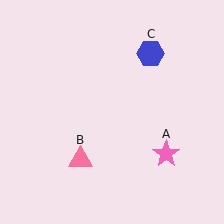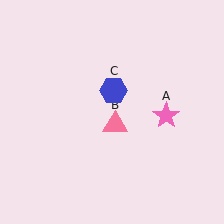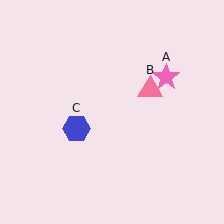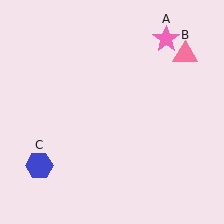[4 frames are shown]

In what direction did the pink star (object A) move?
The pink star (object A) moved up.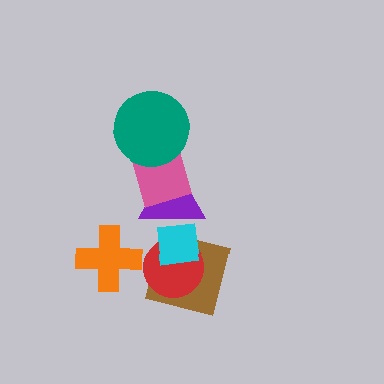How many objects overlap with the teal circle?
1 object overlaps with the teal circle.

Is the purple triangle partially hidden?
Yes, it is partially covered by another shape.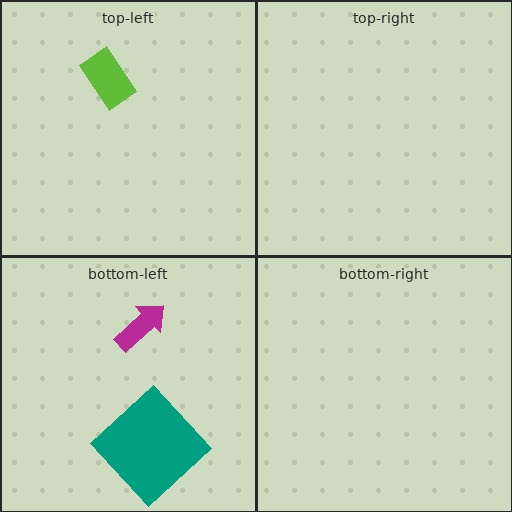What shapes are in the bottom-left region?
The teal diamond, the magenta arrow.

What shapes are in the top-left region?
The lime rectangle.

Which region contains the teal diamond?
The bottom-left region.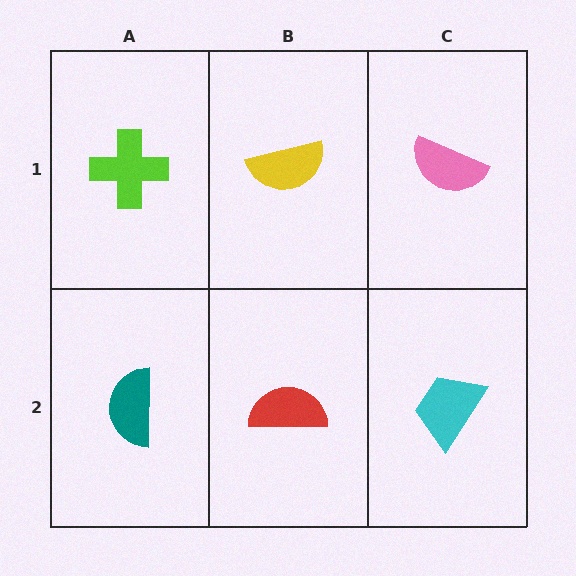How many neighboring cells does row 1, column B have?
3.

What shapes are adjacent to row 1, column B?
A red semicircle (row 2, column B), a lime cross (row 1, column A), a pink semicircle (row 1, column C).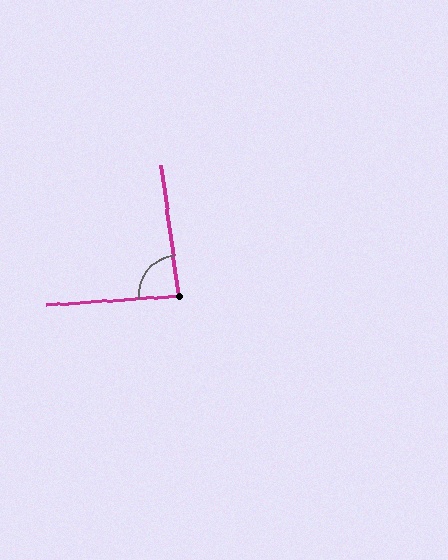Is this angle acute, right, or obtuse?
It is approximately a right angle.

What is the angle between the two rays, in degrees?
Approximately 87 degrees.